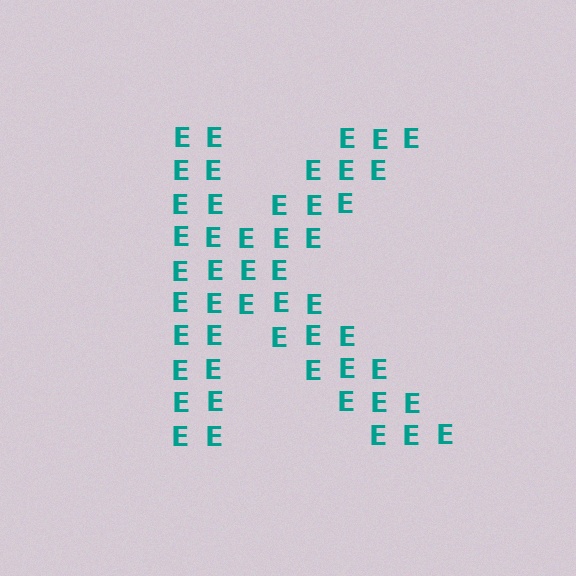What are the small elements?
The small elements are letter E's.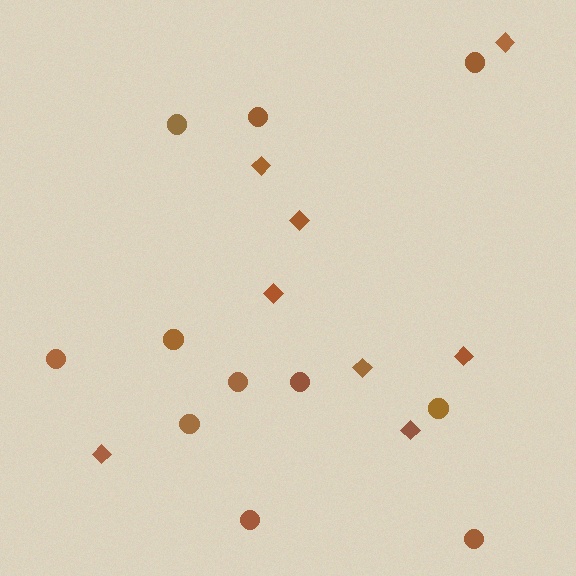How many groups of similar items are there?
There are 2 groups: one group of diamonds (8) and one group of circles (11).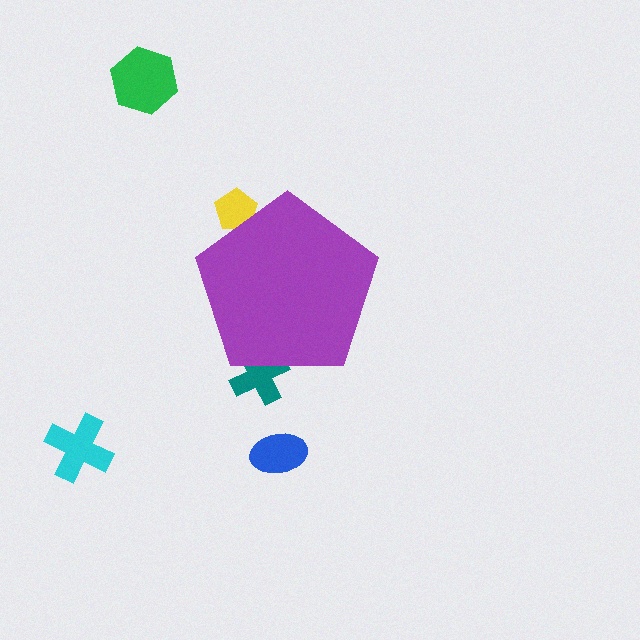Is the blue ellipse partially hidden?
No, the blue ellipse is fully visible.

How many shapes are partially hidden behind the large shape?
2 shapes are partially hidden.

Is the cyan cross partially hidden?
No, the cyan cross is fully visible.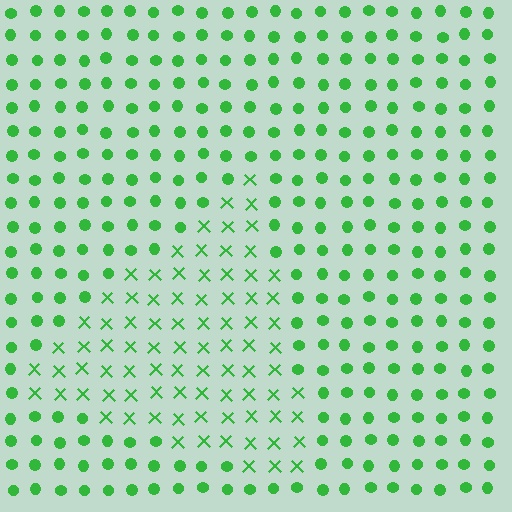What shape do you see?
I see a triangle.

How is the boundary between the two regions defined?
The boundary is defined by a change in element shape: X marks inside vs. circles outside. All elements share the same color and spacing.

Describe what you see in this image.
The image is filled with small green elements arranged in a uniform grid. A triangle-shaped region contains X marks, while the surrounding area contains circles. The boundary is defined purely by the change in element shape.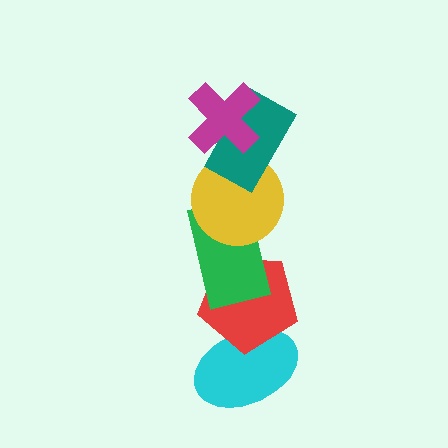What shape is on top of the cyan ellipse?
The red pentagon is on top of the cyan ellipse.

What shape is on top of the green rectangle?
The yellow circle is on top of the green rectangle.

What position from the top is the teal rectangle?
The teal rectangle is 2nd from the top.